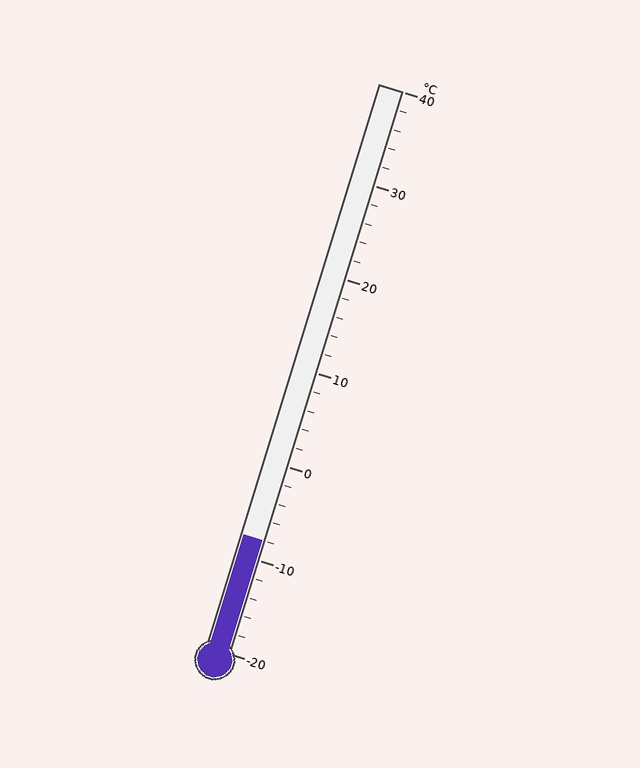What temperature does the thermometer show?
The thermometer shows approximately -8°C.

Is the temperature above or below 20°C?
The temperature is below 20°C.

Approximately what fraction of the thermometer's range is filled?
The thermometer is filled to approximately 20% of its range.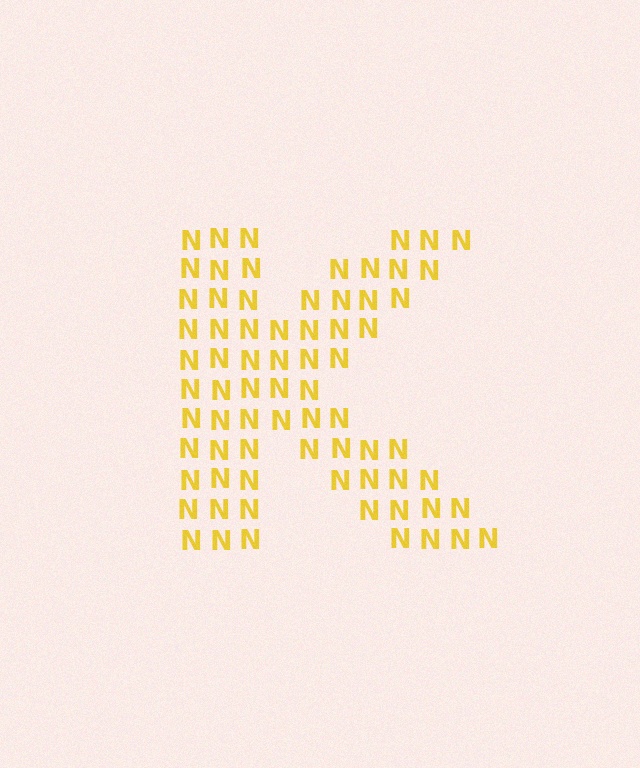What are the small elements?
The small elements are letter N's.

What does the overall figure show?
The overall figure shows the letter K.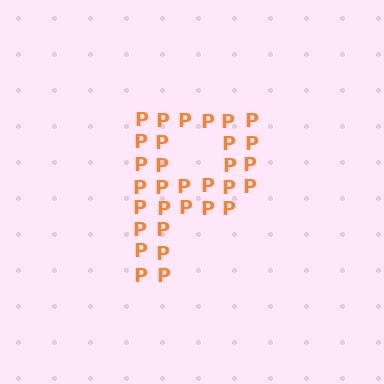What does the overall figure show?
The overall figure shows the letter P.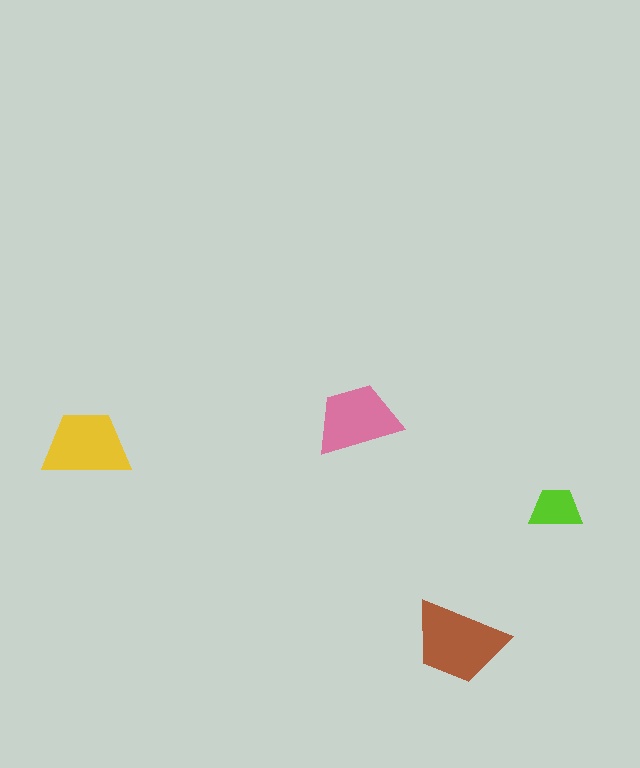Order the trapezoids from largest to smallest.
the brown one, the yellow one, the pink one, the lime one.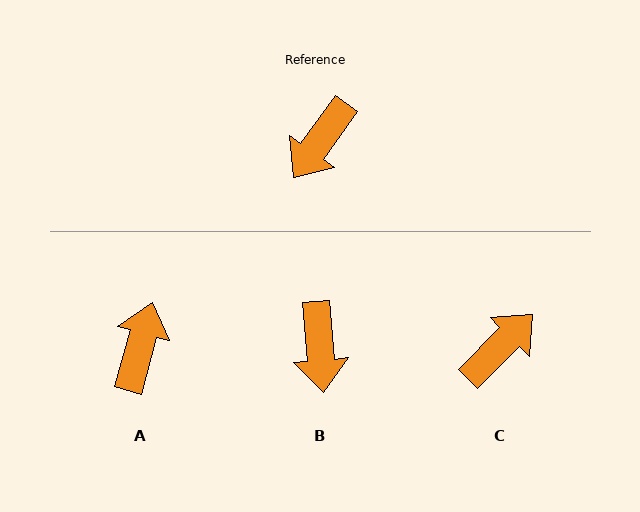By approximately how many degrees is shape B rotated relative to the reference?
Approximately 41 degrees counter-clockwise.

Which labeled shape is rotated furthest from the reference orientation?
C, about 171 degrees away.